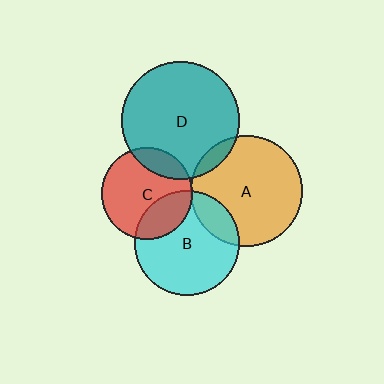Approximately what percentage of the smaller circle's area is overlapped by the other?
Approximately 25%.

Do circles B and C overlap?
Yes.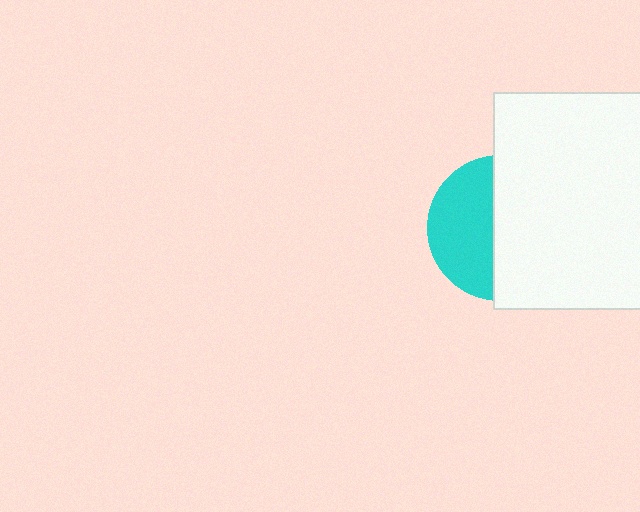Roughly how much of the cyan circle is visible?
A small part of it is visible (roughly 44%).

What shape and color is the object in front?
The object in front is a white rectangle.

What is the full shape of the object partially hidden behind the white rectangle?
The partially hidden object is a cyan circle.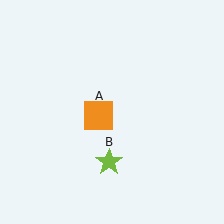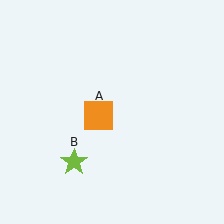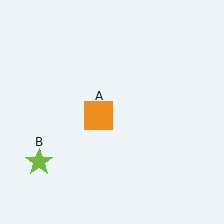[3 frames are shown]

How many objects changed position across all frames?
1 object changed position: lime star (object B).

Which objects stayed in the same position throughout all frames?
Orange square (object A) remained stationary.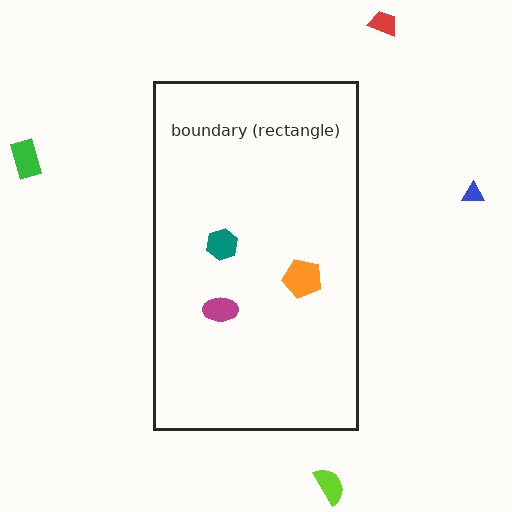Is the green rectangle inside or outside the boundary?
Outside.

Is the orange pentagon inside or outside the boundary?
Inside.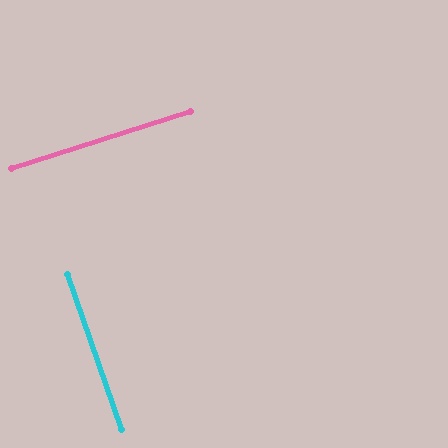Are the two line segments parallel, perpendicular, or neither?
Perpendicular — they meet at approximately 88°.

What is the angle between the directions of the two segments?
Approximately 88 degrees.